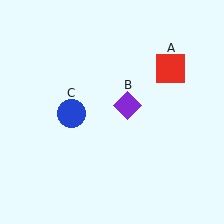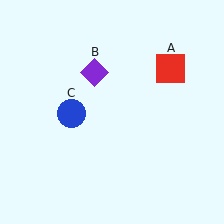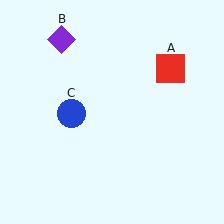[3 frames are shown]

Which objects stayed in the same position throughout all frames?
Red square (object A) and blue circle (object C) remained stationary.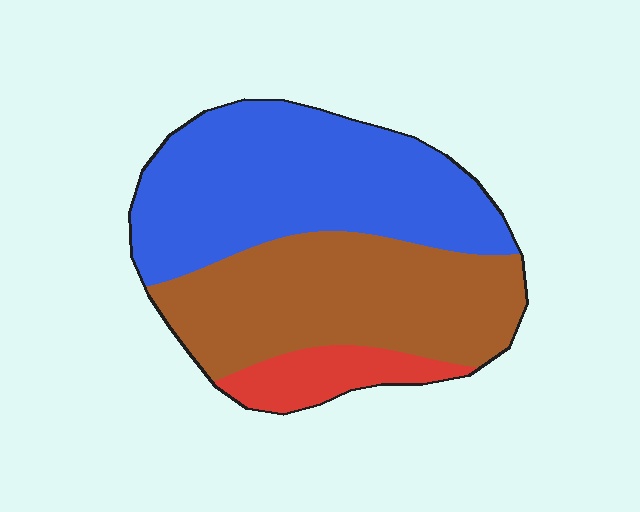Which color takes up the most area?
Blue, at roughly 50%.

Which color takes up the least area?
Red, at roughly 10%.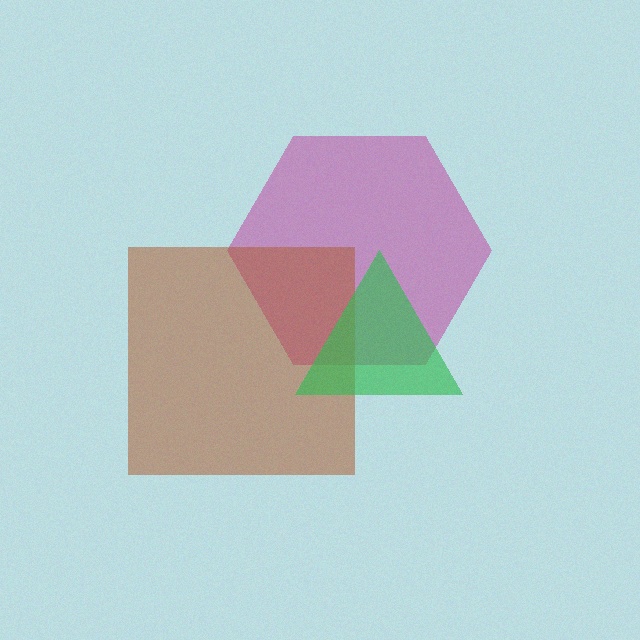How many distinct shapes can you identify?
There are 3 distinct shapes: a magenta hexagon, a brown square, a green triangle.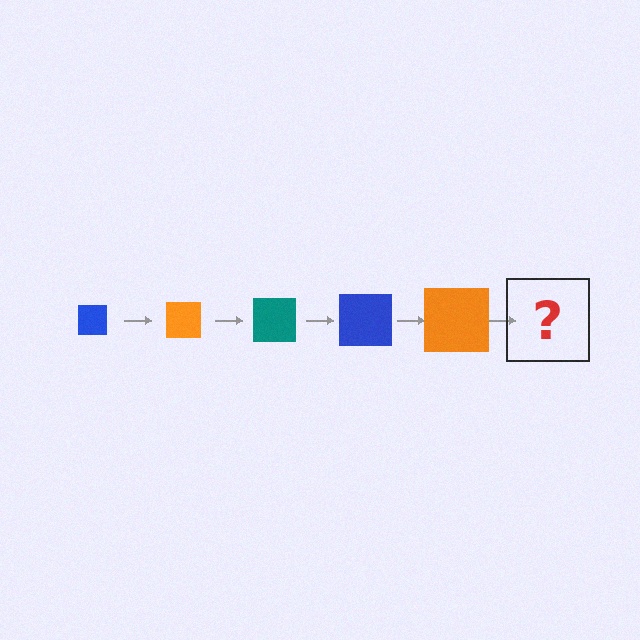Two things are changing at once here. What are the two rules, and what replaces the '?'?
The two rules are that the square grows larger each step and the color cycles through blue, orange, and teal. The '?' should be a teal square, larger than the previous one.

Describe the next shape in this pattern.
It should be a teal square, larger than the previous one.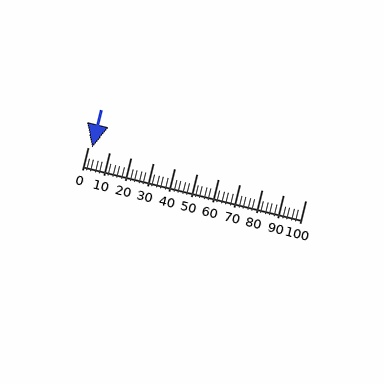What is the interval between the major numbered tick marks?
The major tick marks are spaced 10 units apart.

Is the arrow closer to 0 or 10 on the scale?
The arrow is closer to 0.